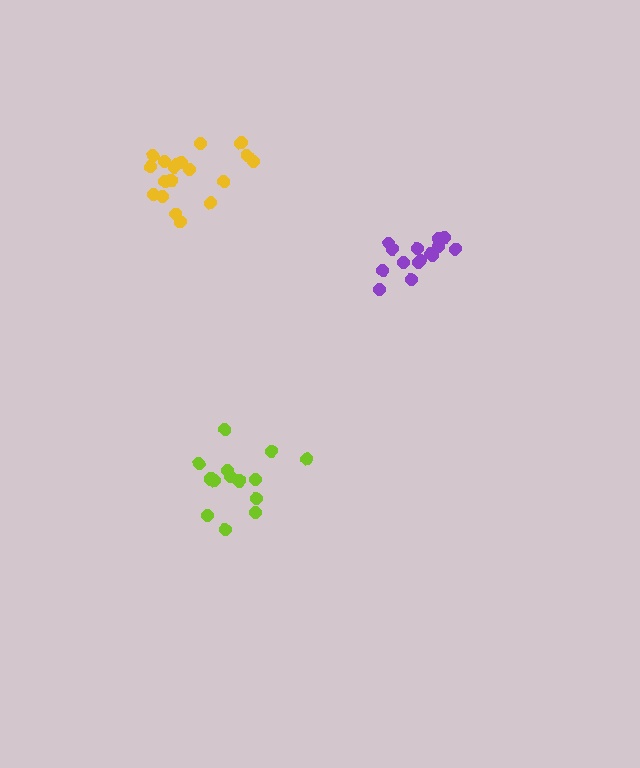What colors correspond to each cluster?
The clusters are colored: lime, yellow, purple.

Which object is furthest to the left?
The yellow cluster is leftmost.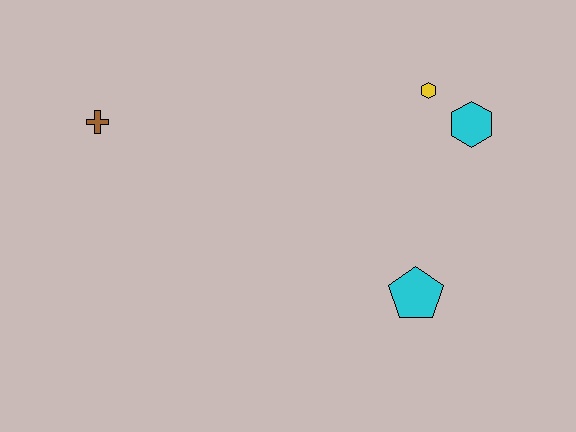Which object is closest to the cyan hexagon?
The yellow hexagon is closest to the cyan hexagon.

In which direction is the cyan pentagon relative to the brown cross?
The cyan pentagon is to the right of the brown cross.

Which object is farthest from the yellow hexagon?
The brown cross is farthest from the yellow hexagon.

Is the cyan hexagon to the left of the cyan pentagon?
No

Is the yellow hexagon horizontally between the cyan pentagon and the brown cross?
No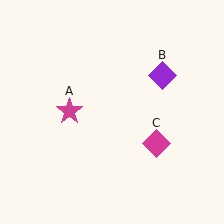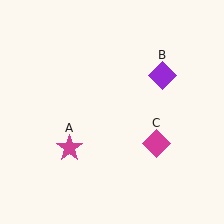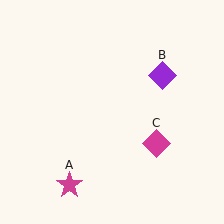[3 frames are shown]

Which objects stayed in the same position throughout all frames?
Purple diamond (object B) and magenta diamond (object C) remained stationary.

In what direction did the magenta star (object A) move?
The magenta star (object A) moved down.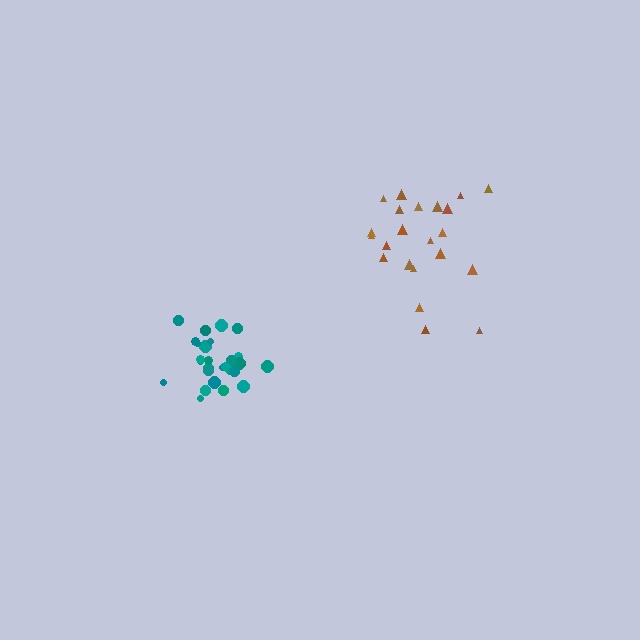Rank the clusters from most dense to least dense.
teal, brown.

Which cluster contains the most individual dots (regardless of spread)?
Teal (28).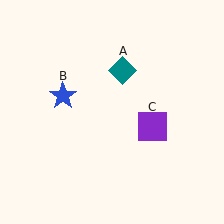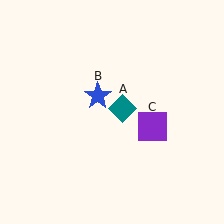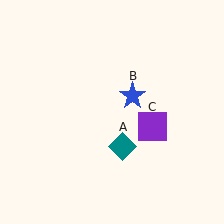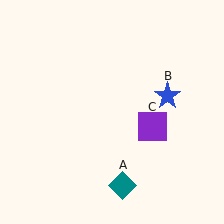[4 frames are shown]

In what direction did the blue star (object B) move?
The blue star (object B) moved right.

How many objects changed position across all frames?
2 objects changed position: teal diamond (object A), blue star (object B).